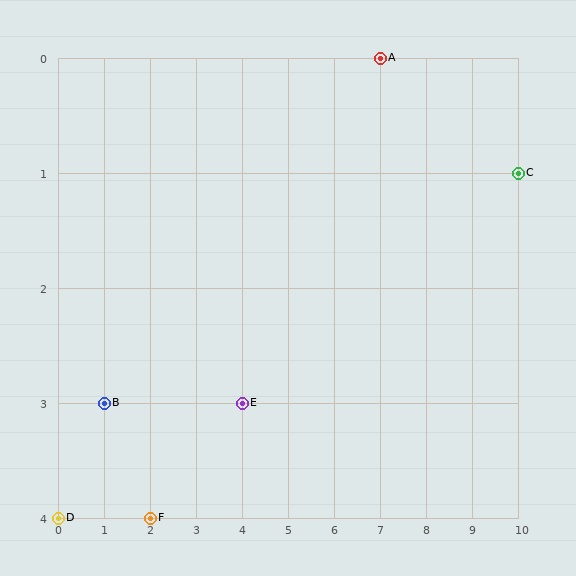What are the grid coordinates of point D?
Point D is at grid coordinates (0, 4).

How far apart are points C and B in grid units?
Points C and B are 9 columns and 2 rows apart (about 9.2 grid units diagonally).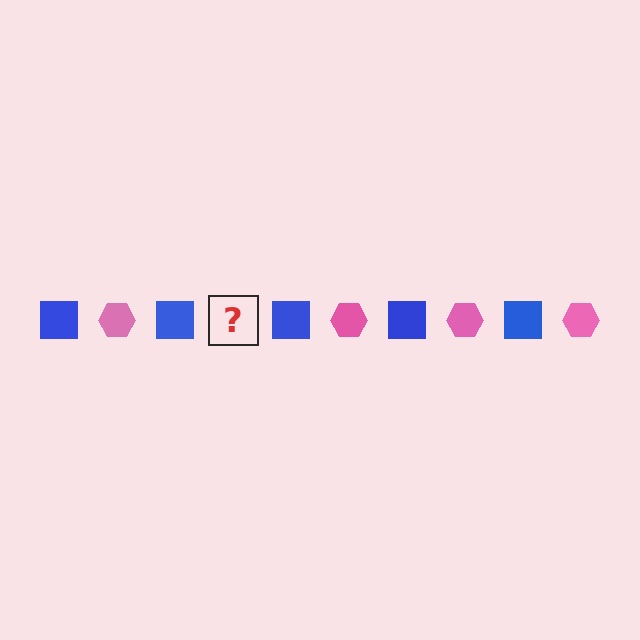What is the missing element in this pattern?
The missing element is a pink hexagon.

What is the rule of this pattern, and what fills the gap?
The rule is that the pattern alternates between blue square and pink hexagon. The gap should be filled with a pink hexagon.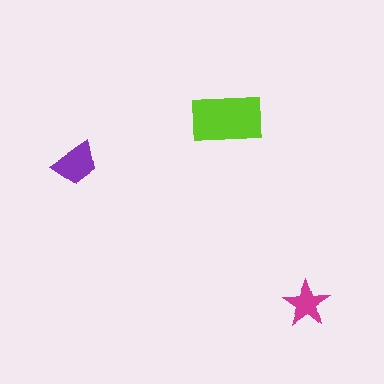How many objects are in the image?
There are 3 objects in the image.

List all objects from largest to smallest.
The lime rectangle, the purple trapezoid, the magenta star.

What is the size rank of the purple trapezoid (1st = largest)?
2nd.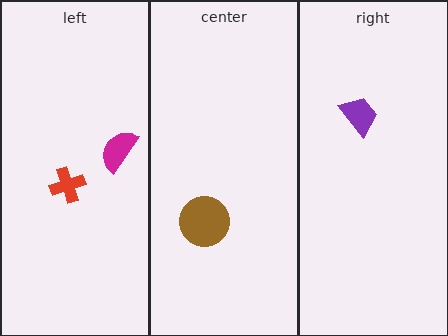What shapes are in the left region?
The magenta semicircle, the red cross.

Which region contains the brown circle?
The center region.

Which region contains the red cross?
The left region.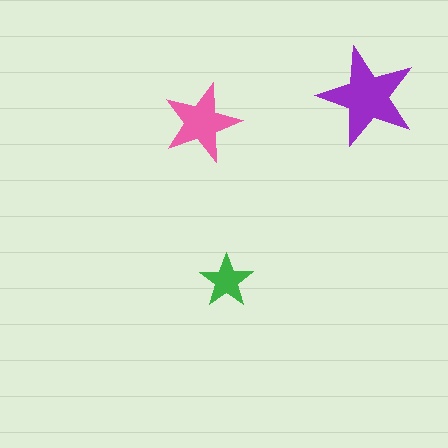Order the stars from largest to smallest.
the purple one, the pink one, the green one.